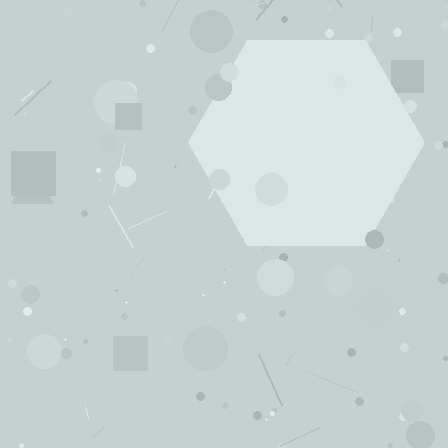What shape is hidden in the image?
A hexagon is hidden in the image.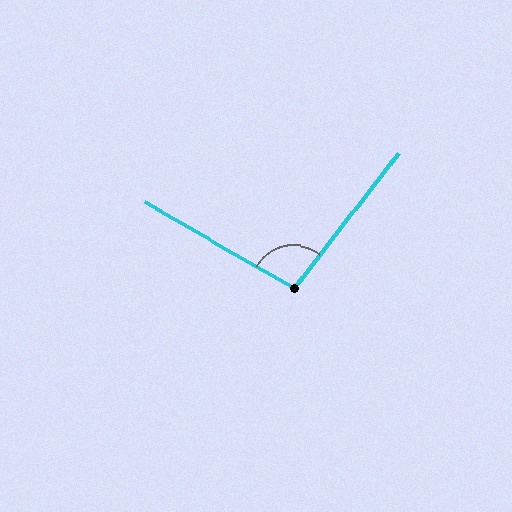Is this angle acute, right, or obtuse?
It is obtuse.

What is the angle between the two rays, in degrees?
Approximately 98 degrees.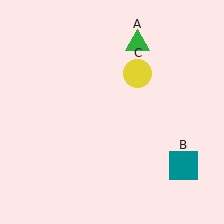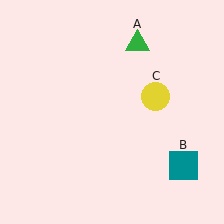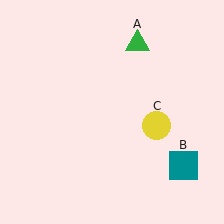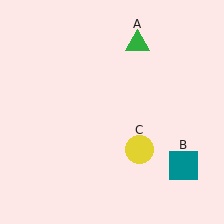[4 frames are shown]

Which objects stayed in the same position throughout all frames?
Green triangle (object A) and teal square (object B) remained stationary.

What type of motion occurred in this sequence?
The yellow circle (object C) rotated clockwise around the center of the scene.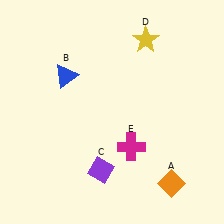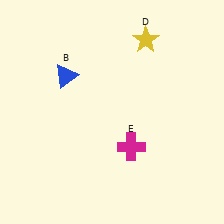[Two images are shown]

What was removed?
The purple diamond (C), the orange diamond (A) were removed in Image 2.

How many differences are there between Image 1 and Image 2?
There are 2 differences between the two images.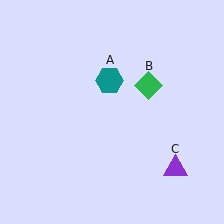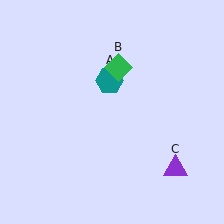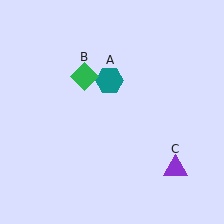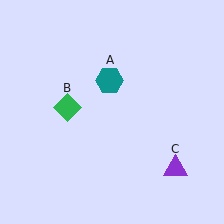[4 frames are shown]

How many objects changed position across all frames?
1 object changed position: green diamond (object B).